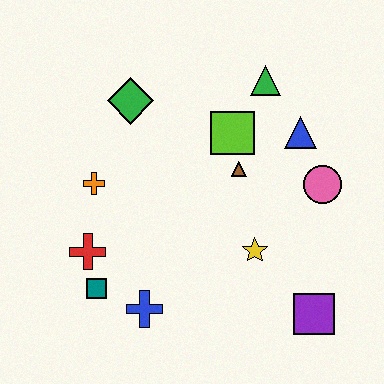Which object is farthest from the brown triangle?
The teal square is farthest from the brown triangle.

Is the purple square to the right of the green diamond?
Yes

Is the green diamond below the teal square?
No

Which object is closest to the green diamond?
The orange cross is closest to the green diamond.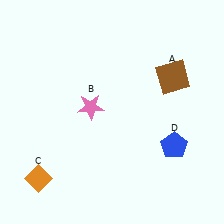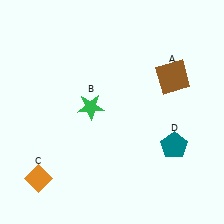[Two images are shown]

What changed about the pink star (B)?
In Image 1, B is pink. In Image 2, it changed to green.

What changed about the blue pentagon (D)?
In Image 1, D is blue. In Image 2, it changed to teal.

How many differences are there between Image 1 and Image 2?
There are 2 differences between the two images.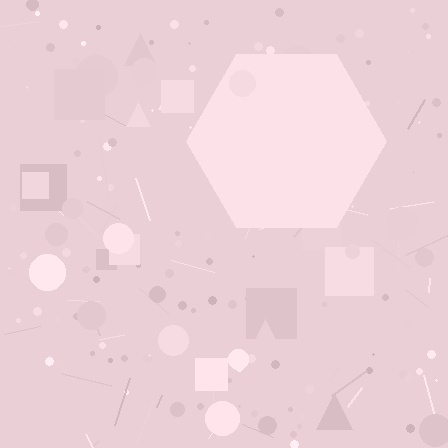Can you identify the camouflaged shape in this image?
The camouflaged shape is a hexagon.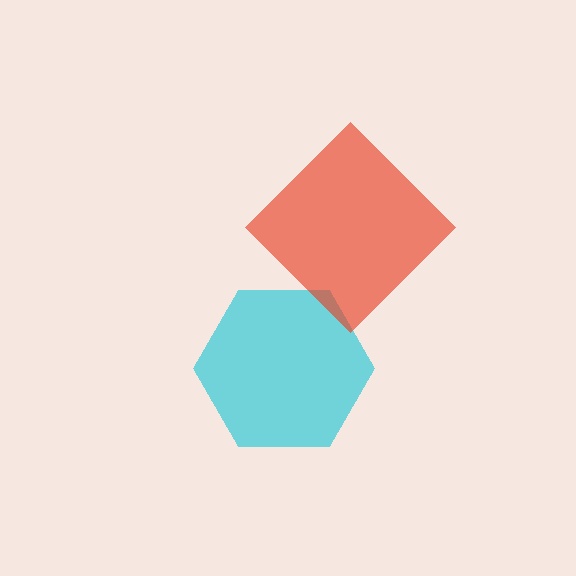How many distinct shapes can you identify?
There are 2 distinct shapes: a cyan hexagon, a red diamond.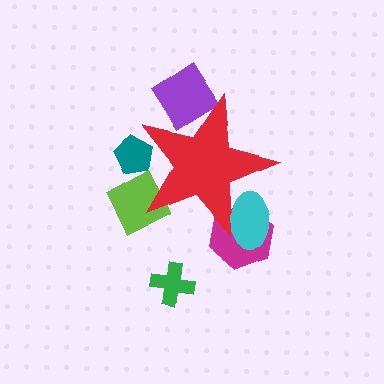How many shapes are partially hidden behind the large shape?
5 shapes are partially hidden.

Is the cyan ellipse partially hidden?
Yes, the cyan ellipse is partially hidden behind the red star.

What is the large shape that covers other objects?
A red star.